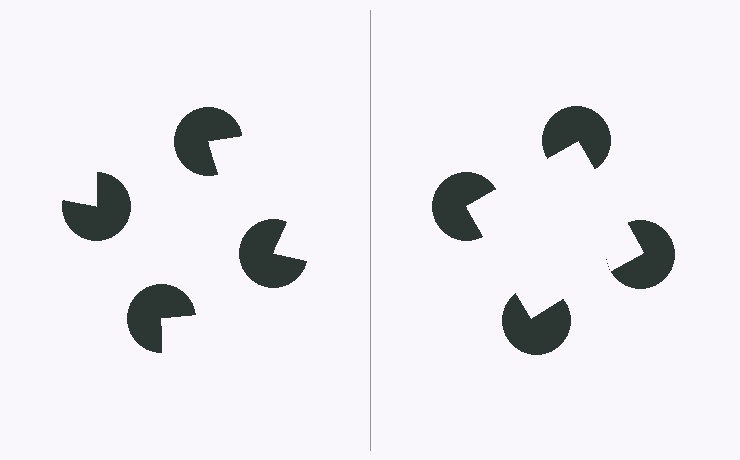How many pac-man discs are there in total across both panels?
8 — 4 on each side.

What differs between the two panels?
The pac-man discs are positioned identically on both sides; only the wedge orientations differ. On the right they align to a square; on the left they are misaligned.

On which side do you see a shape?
An illusory square appears on the right side. On the left side the wedge cuts are rotated, so no coherent shape forms.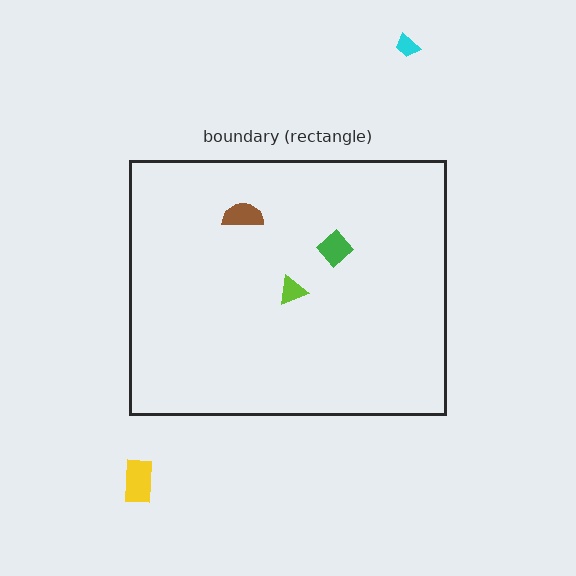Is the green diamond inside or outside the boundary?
Inside.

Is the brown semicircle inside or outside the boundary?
Inside.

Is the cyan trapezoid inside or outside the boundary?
Outside.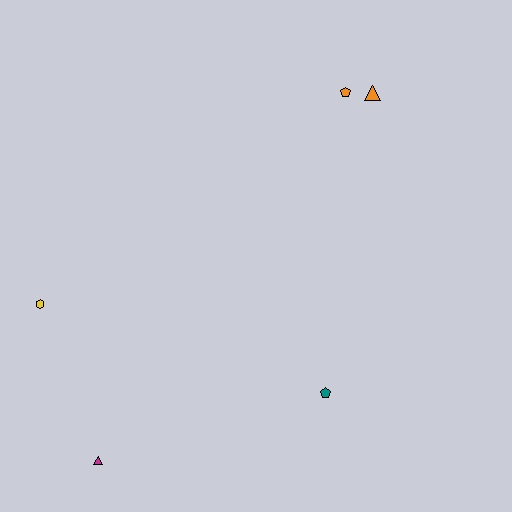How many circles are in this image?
There are no circles.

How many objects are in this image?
There are 5 objects.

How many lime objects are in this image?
There are no lime objects.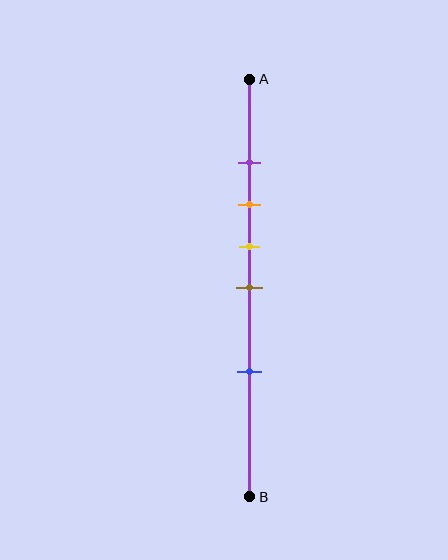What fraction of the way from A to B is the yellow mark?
The yellow mark is approximately 40% (0.4) of the way from A to B.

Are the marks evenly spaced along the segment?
No, the marks are not evenly spaced.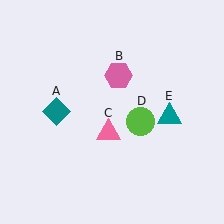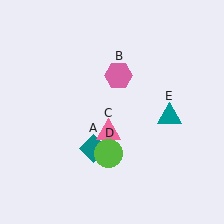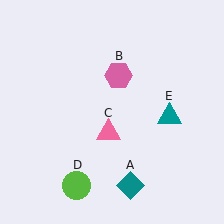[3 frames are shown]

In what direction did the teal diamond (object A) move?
The teal diamond (object A) moved down and to the right.